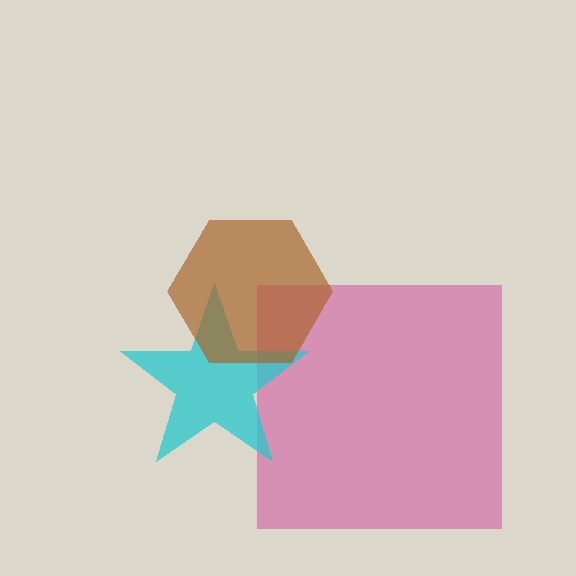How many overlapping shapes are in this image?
There are 3 overlapping shapes in the image.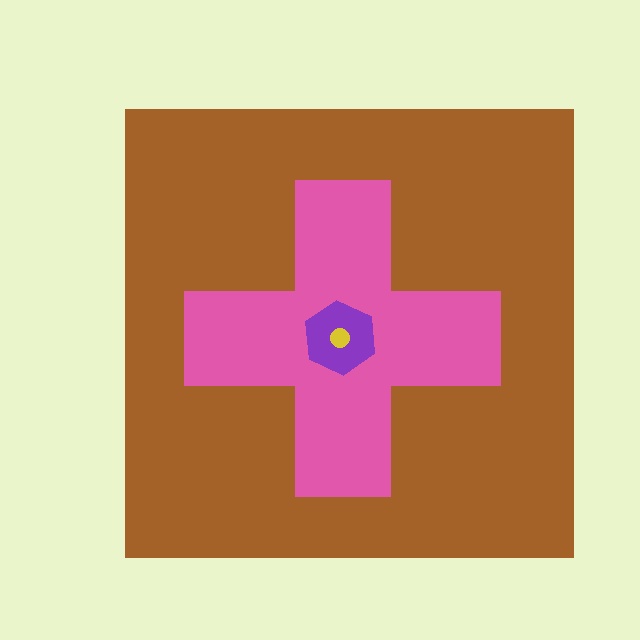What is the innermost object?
The yellow circle.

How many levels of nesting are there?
4.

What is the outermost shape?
The brown square.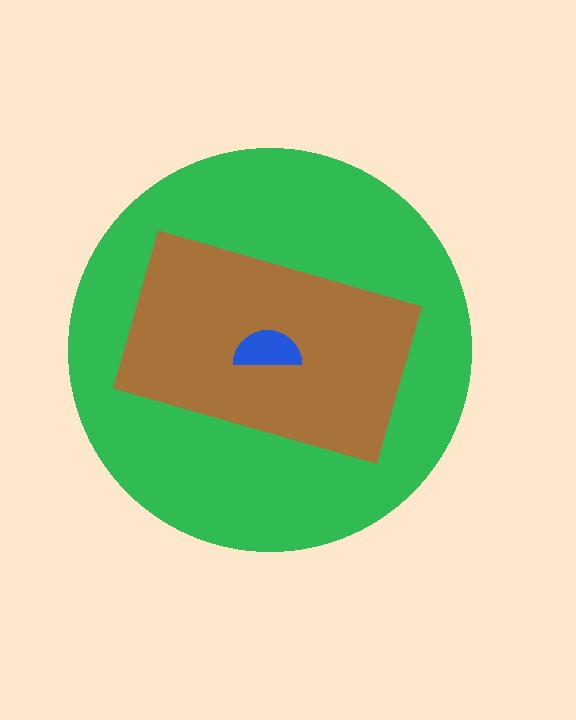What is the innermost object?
The blue semicircle.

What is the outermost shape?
The green circle.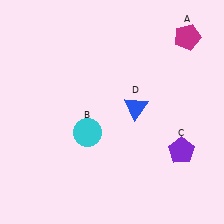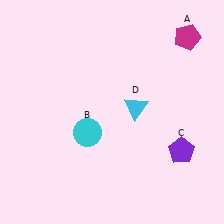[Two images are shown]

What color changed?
The triangle (D) changed from blue in Image 1 to cyan in Image 2.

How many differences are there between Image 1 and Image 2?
There is 1 difference between the two images.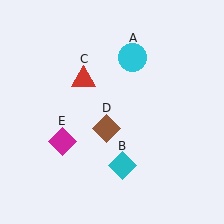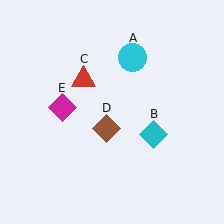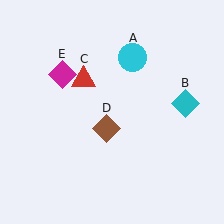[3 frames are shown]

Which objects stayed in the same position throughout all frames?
Cyan circle (object A) and red triangle (object C) and brown diamond (object D) remained stationary.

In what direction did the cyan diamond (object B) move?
The cyan diamond (object B) moved up and to the right.